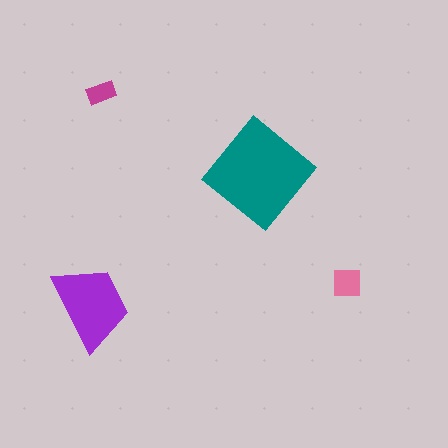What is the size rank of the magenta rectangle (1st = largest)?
4th.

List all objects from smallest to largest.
The magenta rectangle, the pink square, the purple trapezoid, the teal diamond.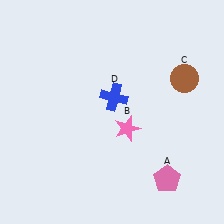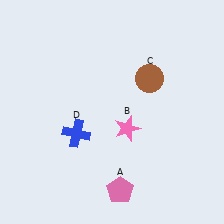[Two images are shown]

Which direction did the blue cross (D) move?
The blue cross (D) moved left.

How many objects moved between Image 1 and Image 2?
3 objects moved between the two images.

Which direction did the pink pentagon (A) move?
The pink pentagon (A) moved left.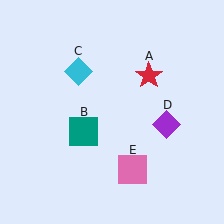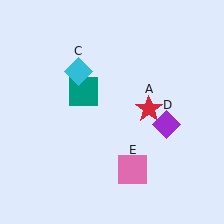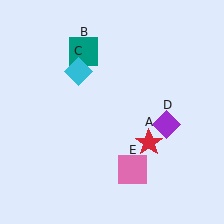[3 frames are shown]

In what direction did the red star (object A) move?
The red star (object A) moved down.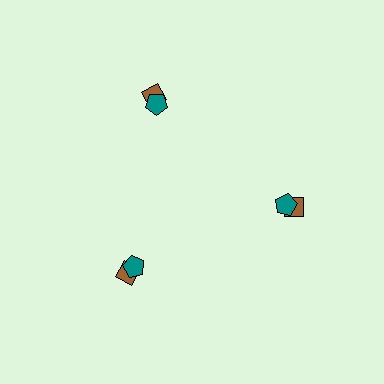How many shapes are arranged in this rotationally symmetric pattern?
There are 6 shapes, arranged in 3 groups of 2.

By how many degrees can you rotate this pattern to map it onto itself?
The pattern maps onto itself every 120 degrees of rotation.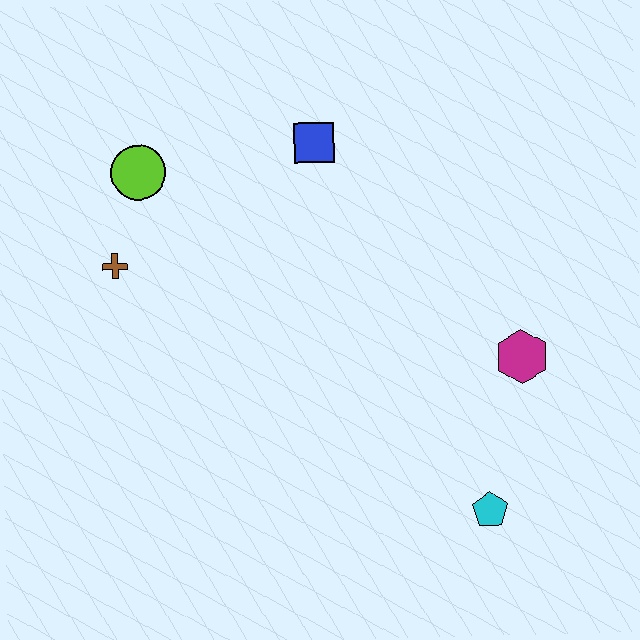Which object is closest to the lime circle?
The brown cross is closest to the lime circle.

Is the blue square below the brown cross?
No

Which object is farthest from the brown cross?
The cyan pentagon is farthest from the brown cross.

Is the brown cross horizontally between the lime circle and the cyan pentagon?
No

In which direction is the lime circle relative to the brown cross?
The lime circle is above the brown cross.